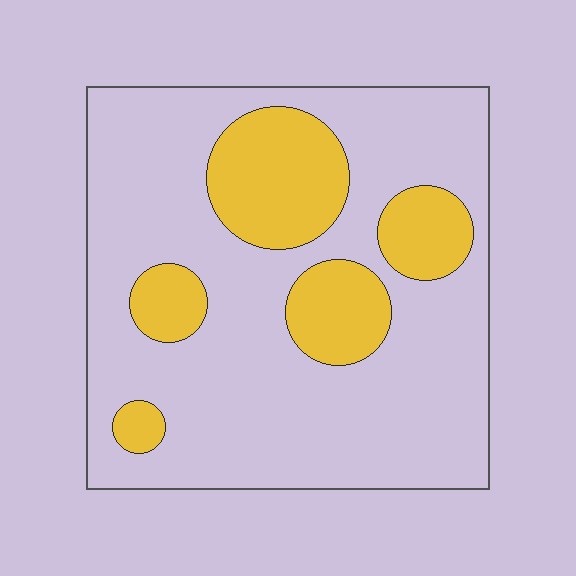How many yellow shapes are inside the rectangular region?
5.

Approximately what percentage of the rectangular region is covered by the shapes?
Approximately 25%.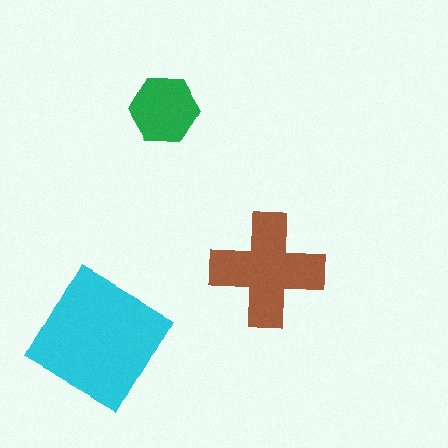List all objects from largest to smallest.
The cyan square, the brown cross, the green hexagon.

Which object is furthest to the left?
The cyan square is leftmost.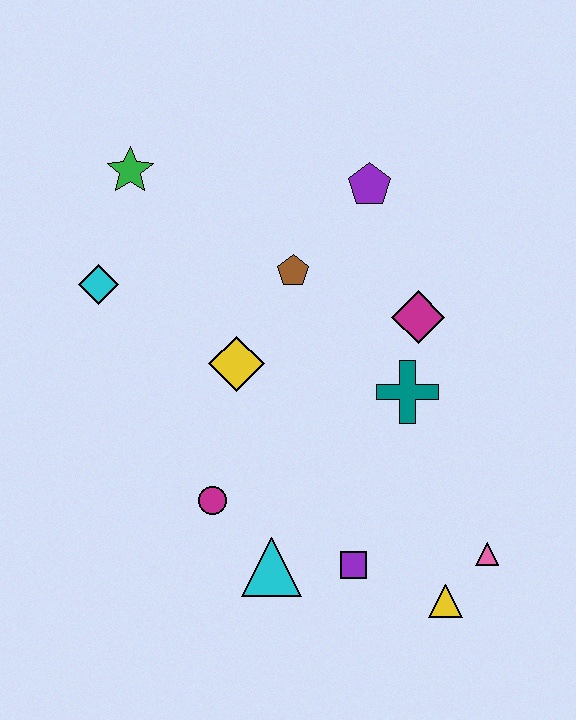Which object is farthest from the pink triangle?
The green star is farthest from the pink triangle.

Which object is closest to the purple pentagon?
The brown pentagon is closest to the purple pentagon.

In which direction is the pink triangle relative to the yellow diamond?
The pink triangle is to the right of the yellow diamond.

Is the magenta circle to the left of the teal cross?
Yes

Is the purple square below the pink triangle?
Yes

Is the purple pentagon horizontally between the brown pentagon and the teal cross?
Yes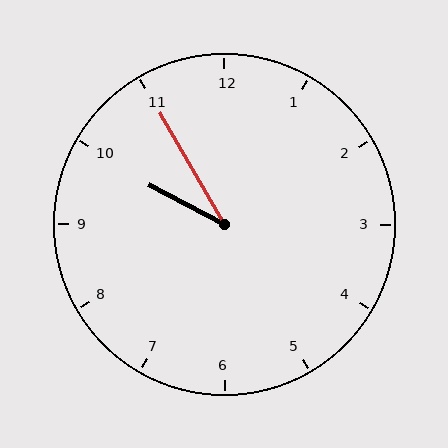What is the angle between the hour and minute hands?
Approximately 32 degrees.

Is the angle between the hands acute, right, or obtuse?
It is acute.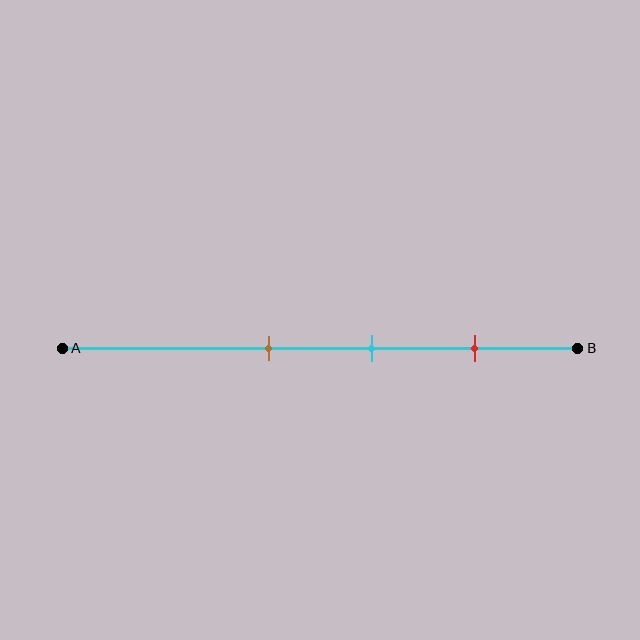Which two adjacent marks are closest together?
The brown and cyan marks are the closest adjacent pair.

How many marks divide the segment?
There are 3 marks dividing the segment.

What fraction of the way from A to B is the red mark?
The red mark is approximately 80% (0.8) of the way from A to B.